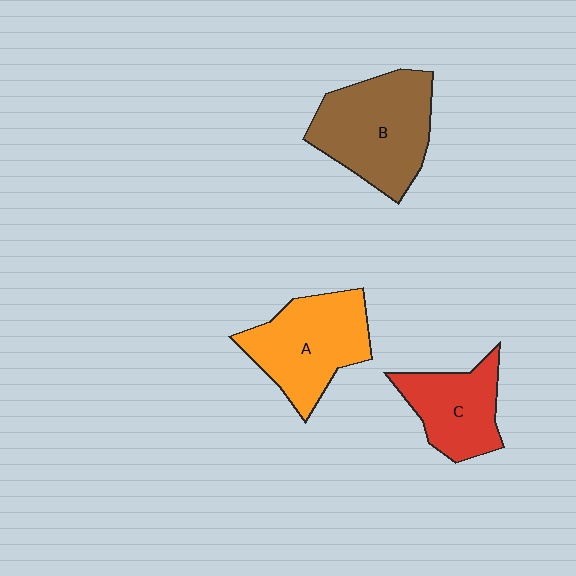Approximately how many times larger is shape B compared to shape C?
Approximately 1.5 times.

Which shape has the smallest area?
Shape C (red).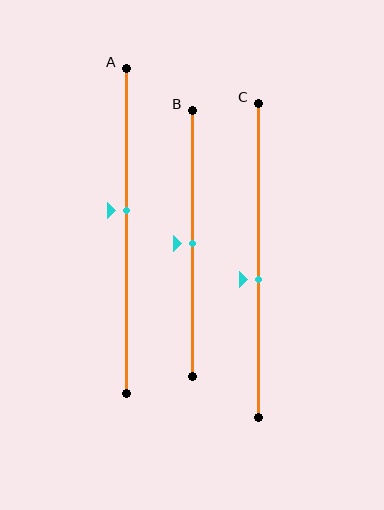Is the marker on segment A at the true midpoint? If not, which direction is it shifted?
No, the marker on segment A is shifted upward by about 6% of the segment length.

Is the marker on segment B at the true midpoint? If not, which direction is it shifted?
Yes, the marker on segment B is at the true midpoint.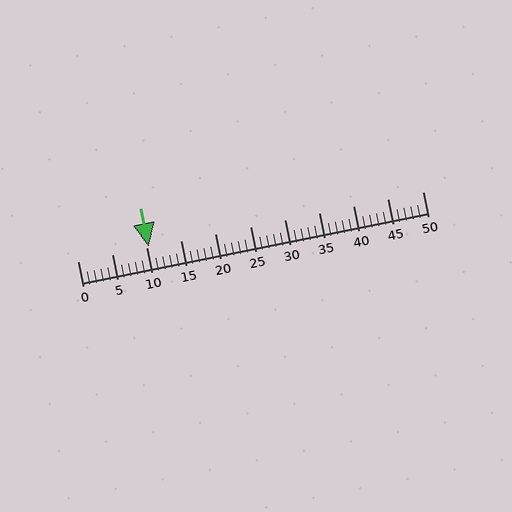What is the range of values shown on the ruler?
The ruler shows values from 0 to 50.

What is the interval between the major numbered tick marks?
The major tick marks are spaced 5 units apart.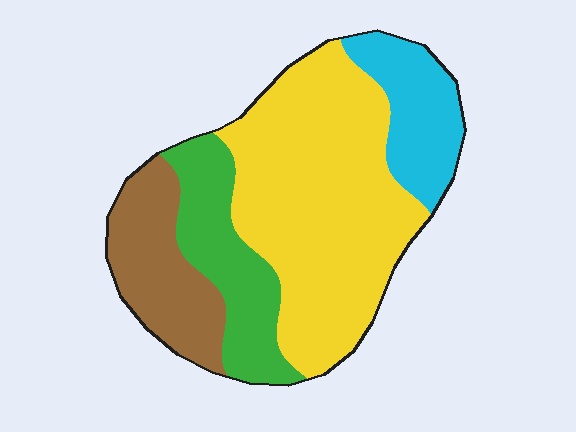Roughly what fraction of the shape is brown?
Brown covers roughly 20% of the shape.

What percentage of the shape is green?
Green takes up about one sixth (1/6) of the shape.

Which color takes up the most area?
Yellow, at roughly 50%.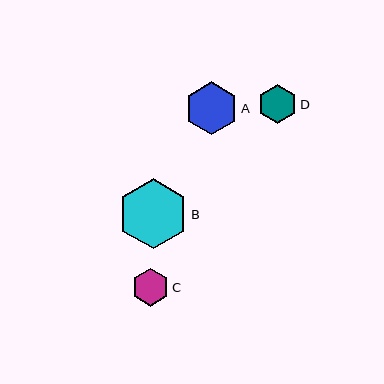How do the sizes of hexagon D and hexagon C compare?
Hexagon D and hexagon C are approximately the same size.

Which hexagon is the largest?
Hexagon B is the largest with a size of approximately 70 pixels.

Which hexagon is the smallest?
Hexagon C is the smallest with a size of approximately 38 pixels.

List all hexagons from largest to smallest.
From largest to smallest: B, A, D, C.